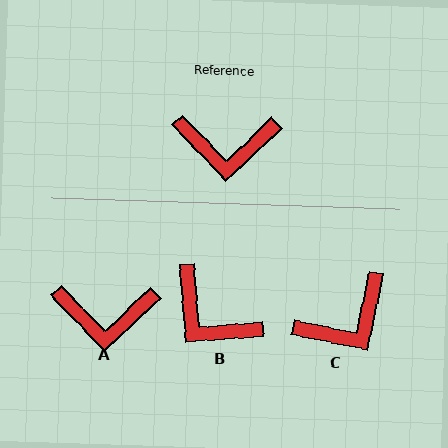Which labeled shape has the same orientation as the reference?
A.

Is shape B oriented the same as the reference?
No, it is off by about 39 degrees.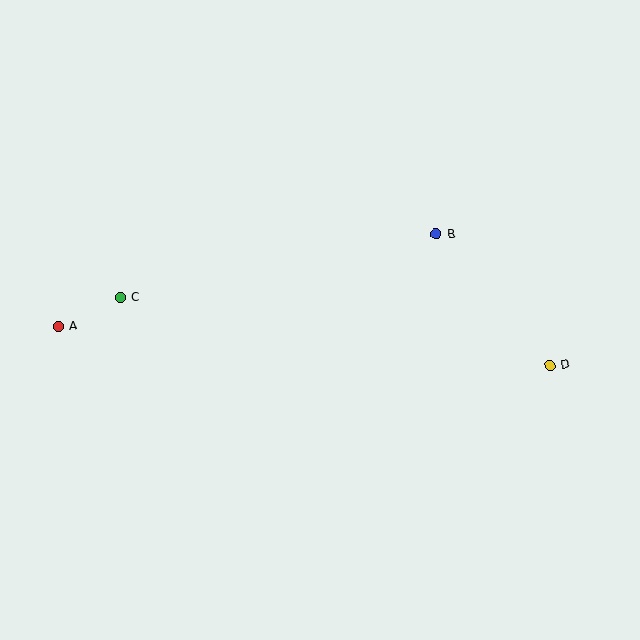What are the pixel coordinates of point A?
Point A is at (58, 327).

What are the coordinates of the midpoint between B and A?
The midpoint between B and A is at (247, 280).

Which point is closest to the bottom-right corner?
Point D is closest to the bottom-right corner.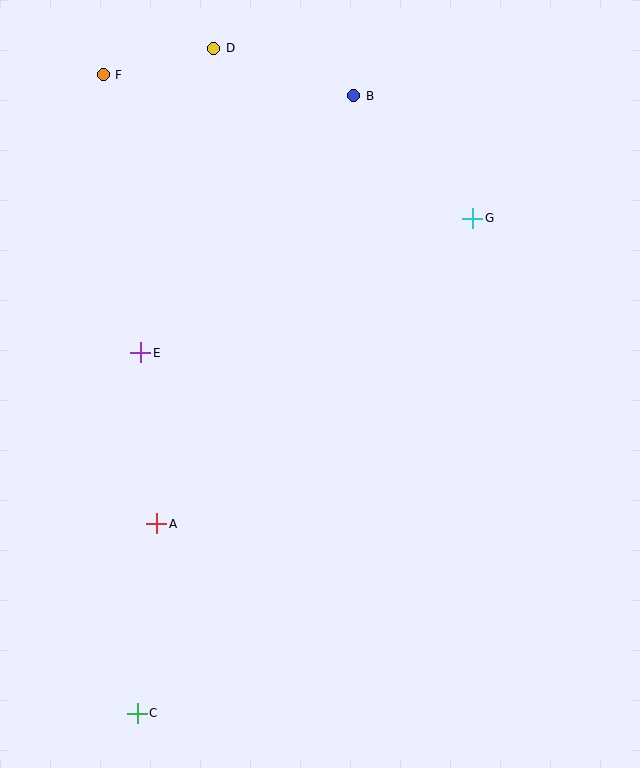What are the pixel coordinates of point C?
Point C is at (137, 713).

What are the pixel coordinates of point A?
Point A is at (157, 524).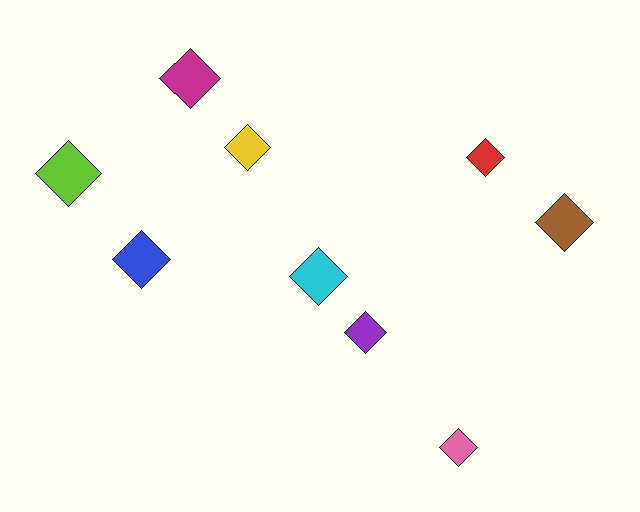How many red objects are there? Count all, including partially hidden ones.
There is 1 red object.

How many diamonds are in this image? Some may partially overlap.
There are 9 diamonds.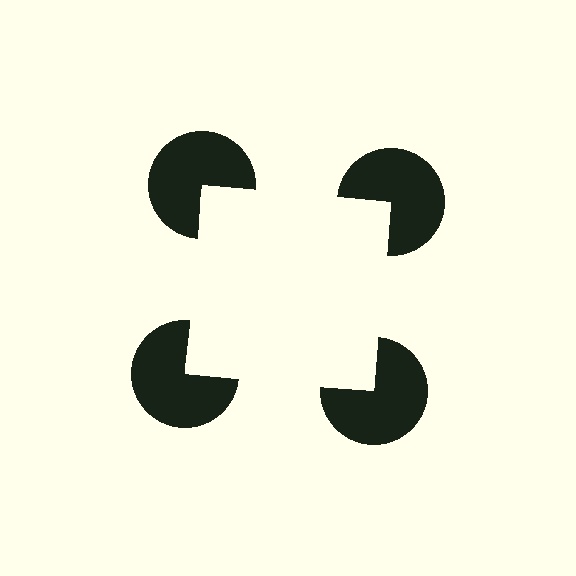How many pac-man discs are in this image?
There are 4 — one at each vertex of the illusory square.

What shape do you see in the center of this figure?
An illusory square — its edges are inferred from the aligned wedge cuts in the pac-man discs, not physically drawn.